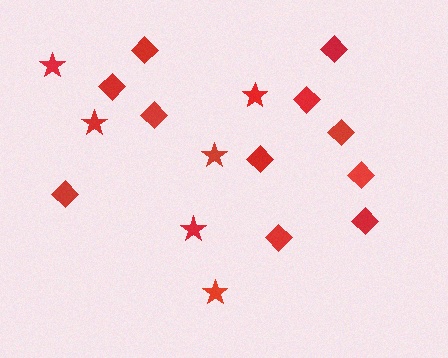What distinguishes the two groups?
There are 2 groups: one group of diamonds (11) and one group of stars (6).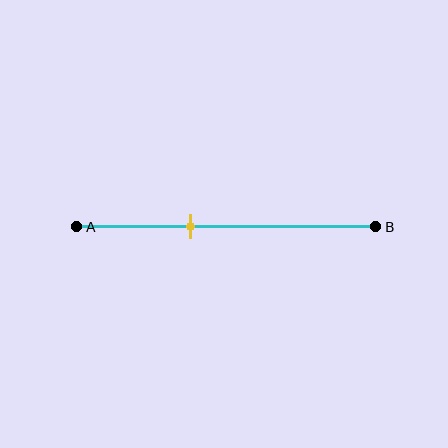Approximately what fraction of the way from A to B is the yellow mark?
The yellow mark is approximately 40% of the way from A to B.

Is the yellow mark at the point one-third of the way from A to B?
No, the mark is at about 40% from A, not at the 33% one-third point.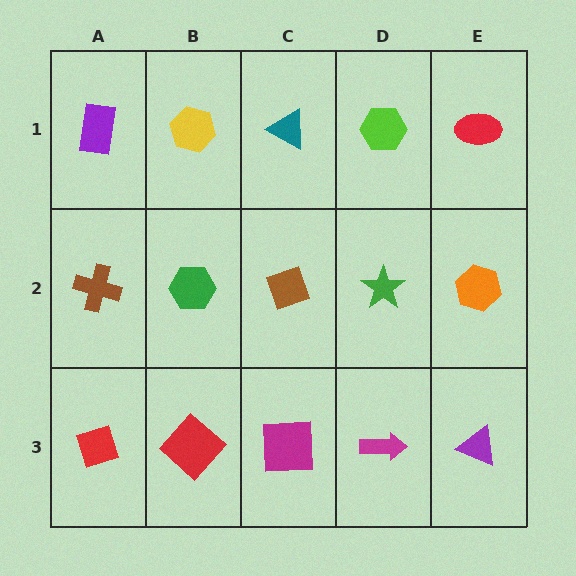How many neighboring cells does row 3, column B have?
3.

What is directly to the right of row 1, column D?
A red ellipse.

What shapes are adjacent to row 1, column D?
A green star (row 2, column D), a teal triangle (row 1, column C), a red ellipse (row 1, column E).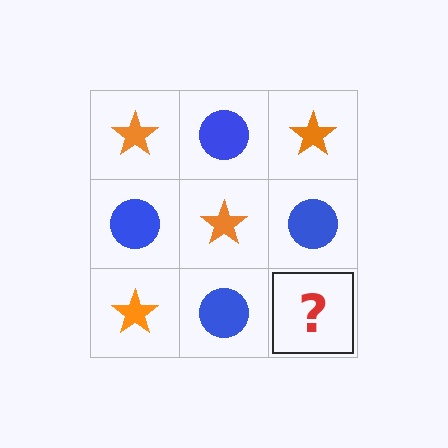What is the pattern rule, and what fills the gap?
The rule is that it alternates orange star and blue circle in a checkerboard pattern. The gap should be filled with an orange star.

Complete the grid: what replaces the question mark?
The question mark should be replaced with an orange star.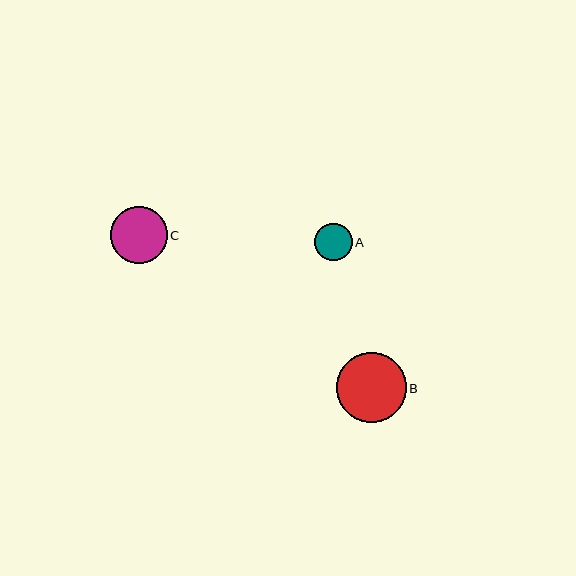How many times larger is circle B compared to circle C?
Circle B is approximately 1.2 times the size of circle C.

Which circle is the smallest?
Circle A is the smallest with a size of approximately 37 pixels.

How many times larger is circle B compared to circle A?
Circle B is approximately 1.9 times the size of circle A.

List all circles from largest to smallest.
From largest to smallest: B, C, A.